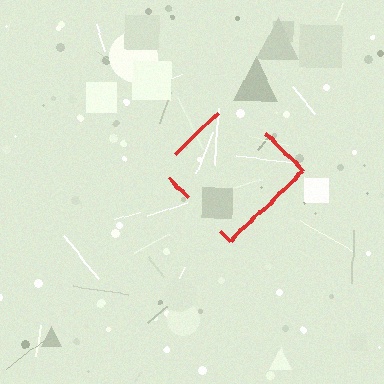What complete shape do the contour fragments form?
The contour fragments form a diamond.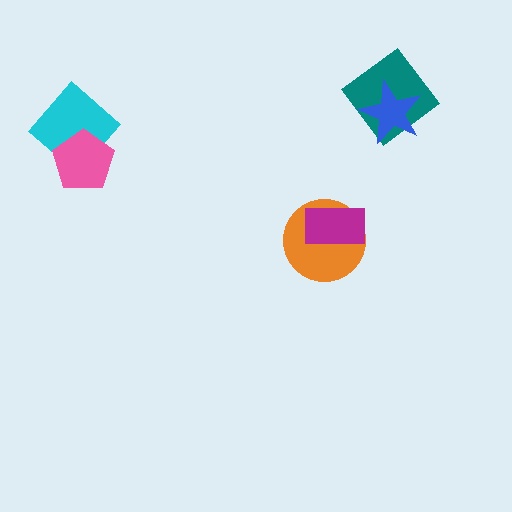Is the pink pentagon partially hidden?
No, no other shape covers it.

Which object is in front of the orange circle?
The magenta rectangle is in front of the orange circle.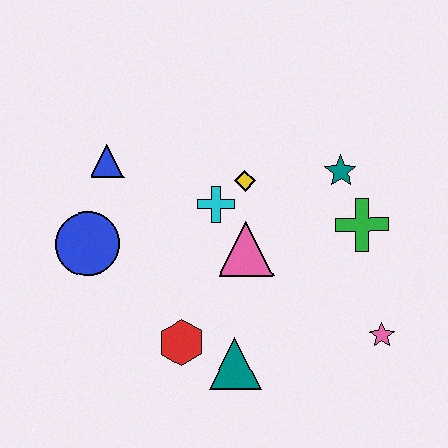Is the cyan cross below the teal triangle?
No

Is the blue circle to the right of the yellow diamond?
No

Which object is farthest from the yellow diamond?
The pink star is farthest from the yellow diamond.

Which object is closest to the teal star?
The green cross is closest to the teal star.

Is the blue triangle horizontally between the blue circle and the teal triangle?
Yes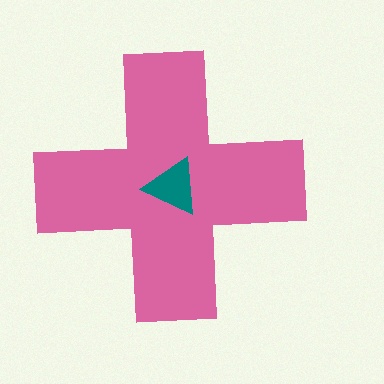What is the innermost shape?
The teal triangle.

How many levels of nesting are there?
2.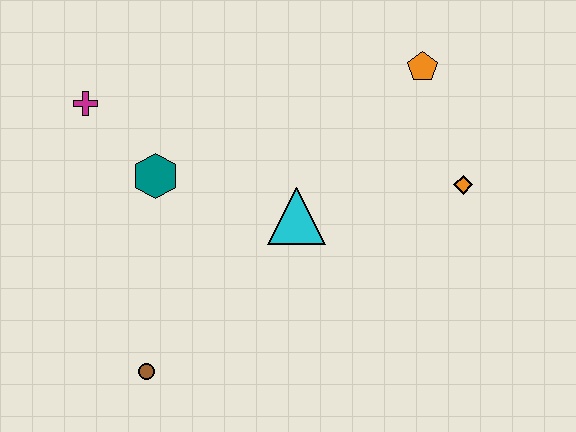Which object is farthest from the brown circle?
The orange pentagon is farthest from the brown circle.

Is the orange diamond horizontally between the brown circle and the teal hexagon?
No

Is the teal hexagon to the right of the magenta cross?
Yes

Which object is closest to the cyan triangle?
The teal hexagon is closest to the cyan triangle.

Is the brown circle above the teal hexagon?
No